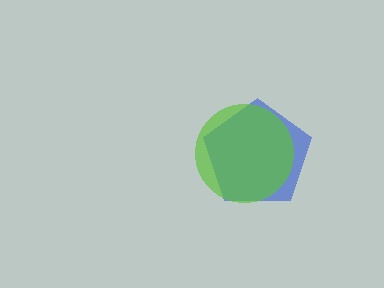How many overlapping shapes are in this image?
There are 2 overlapping shapes in the image.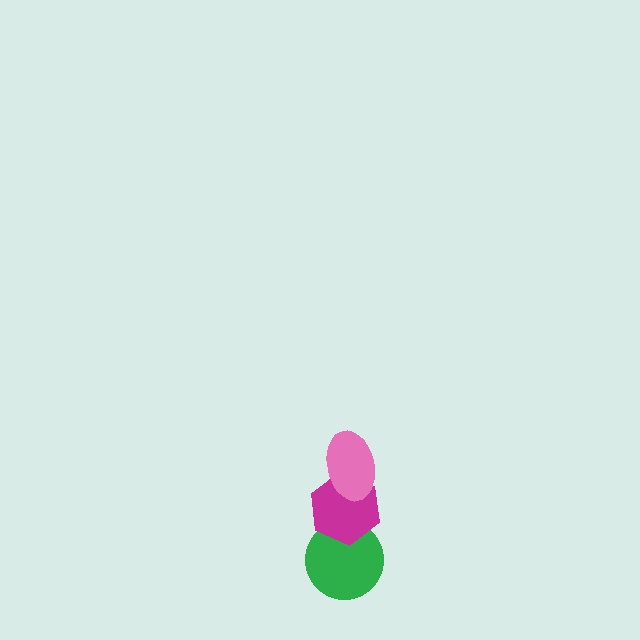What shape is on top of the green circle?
The magenta hexagon is on top of the green circle.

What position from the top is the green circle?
The green circle is 3rd from the top.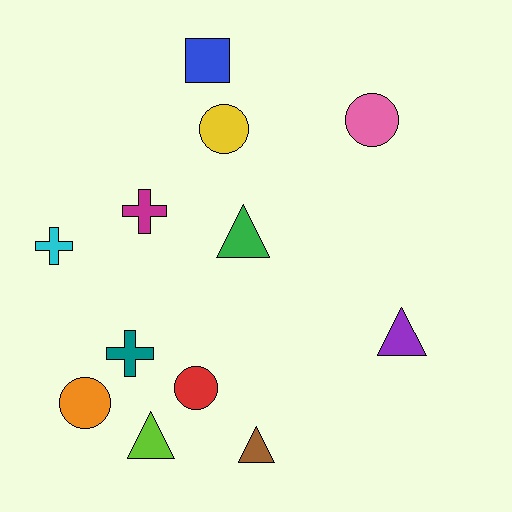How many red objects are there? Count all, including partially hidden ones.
There is 1 red object.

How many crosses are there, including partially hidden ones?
There are 3 crosses.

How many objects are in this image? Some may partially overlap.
There are 12 objects.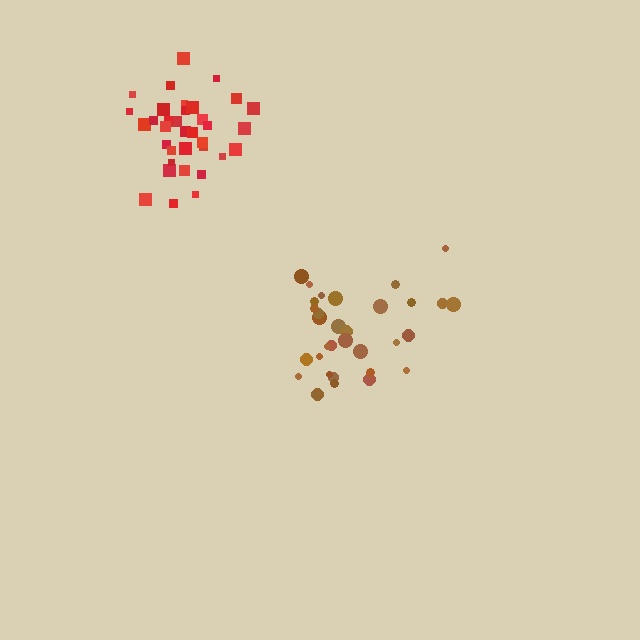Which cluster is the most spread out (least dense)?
Brown.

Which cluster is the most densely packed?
Red.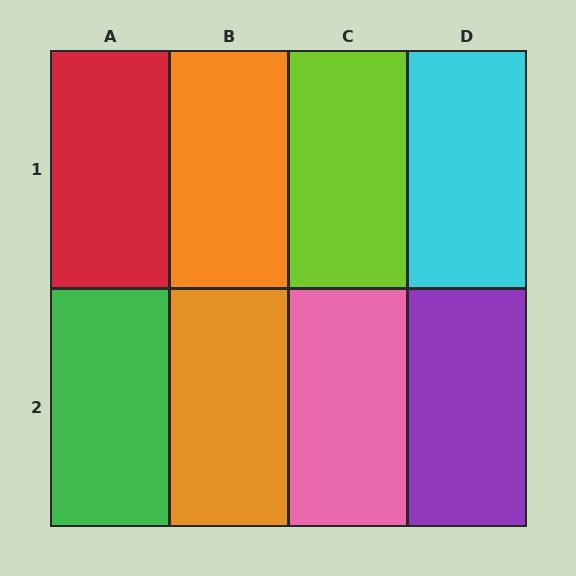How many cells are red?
1 cell is red.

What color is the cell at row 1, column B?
Orange.